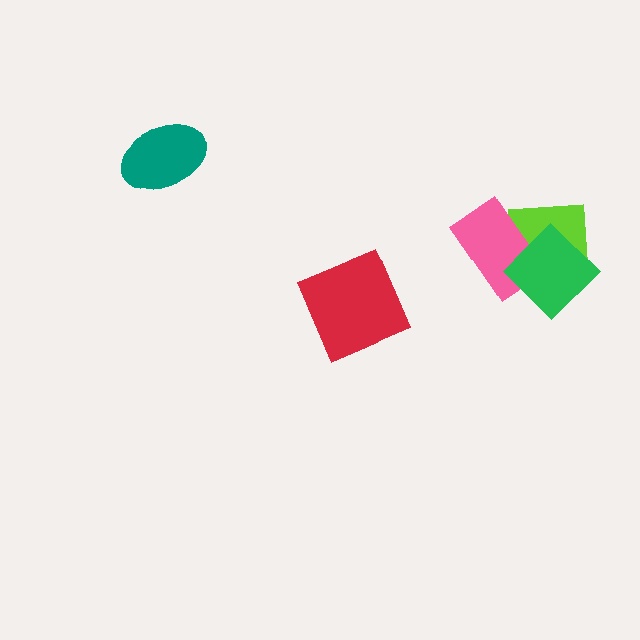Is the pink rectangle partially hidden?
Yes, it is partially covered by another shape.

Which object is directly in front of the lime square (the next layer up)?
The pink rectangle is directly in front of the lime square.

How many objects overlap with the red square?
0 objects overlap with the red square.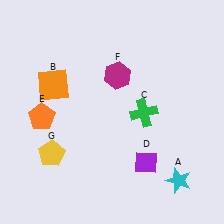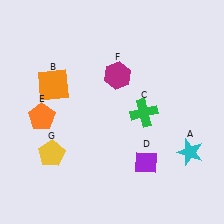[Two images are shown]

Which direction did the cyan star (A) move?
The cyan star (A) moved up.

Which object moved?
The cyan star (A) moved up.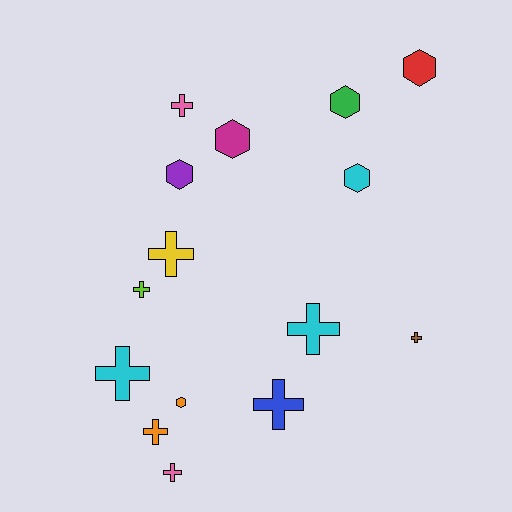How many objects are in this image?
There are 15 objects.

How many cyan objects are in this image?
There are 3 cyan objects.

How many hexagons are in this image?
There are 6 hexagons.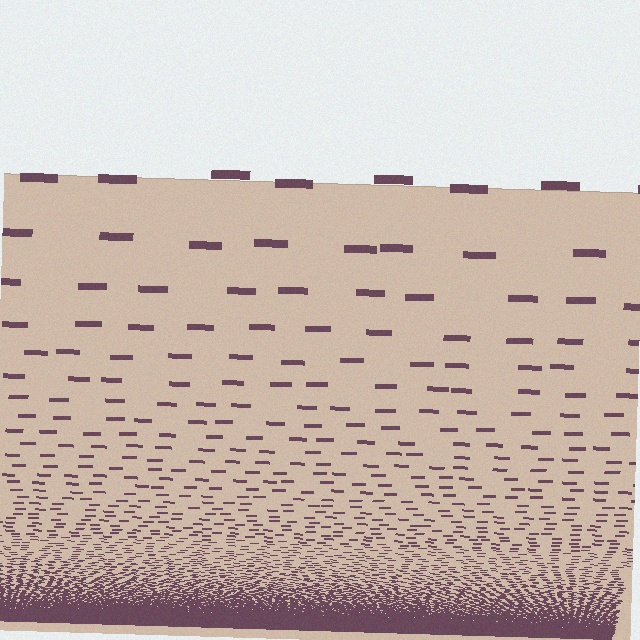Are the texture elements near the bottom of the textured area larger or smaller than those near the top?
Smaller. The gradient is inverted — elements near the bottom are smaller and denser.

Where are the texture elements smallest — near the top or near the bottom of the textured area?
Near the bottom.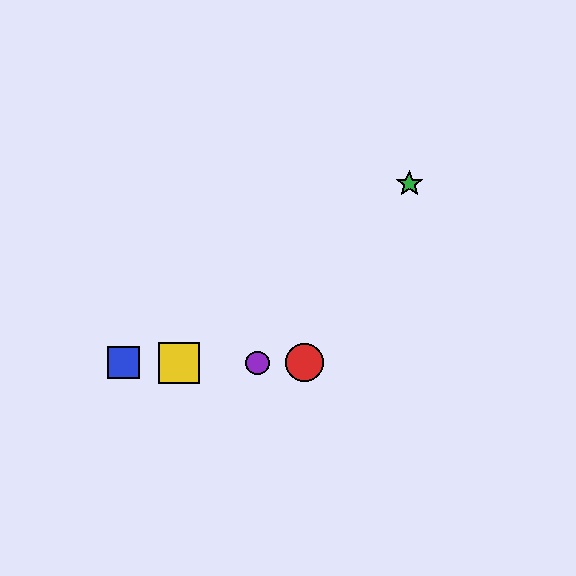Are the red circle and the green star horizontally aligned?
No, the red circle is at y≈363 and the green star is at y≈184.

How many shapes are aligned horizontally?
4 shapes (the red circle, the blue square, the yellow square, the purple circle) are aligned horizontally.